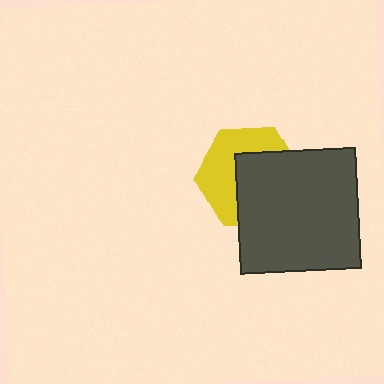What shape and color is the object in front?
The object in front is a dark gray square.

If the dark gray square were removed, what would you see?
You would see the complete yellow hexagon.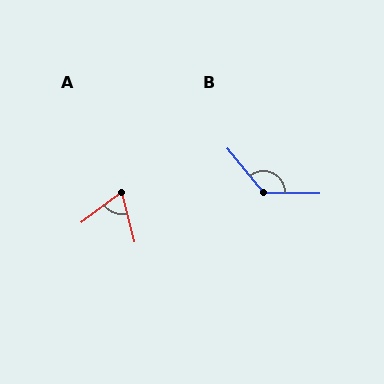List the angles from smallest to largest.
A (67°), B (129°).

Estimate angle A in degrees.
Approximately 67 degrees.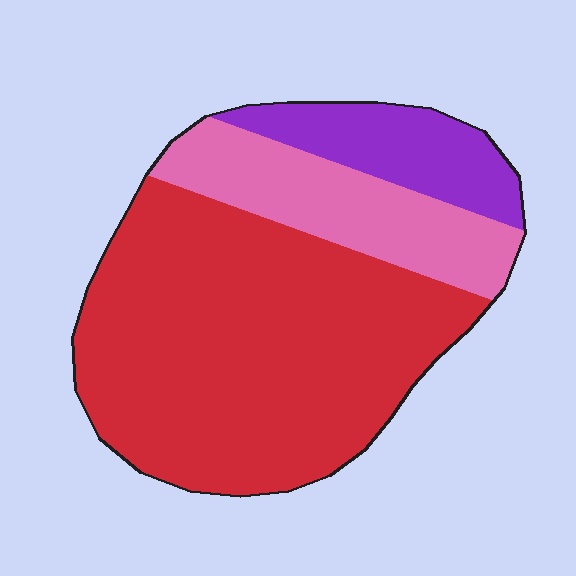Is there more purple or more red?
Red.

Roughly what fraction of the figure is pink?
Pink takes up less than a quarter of the figure.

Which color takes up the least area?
Purple, at roughly 15%.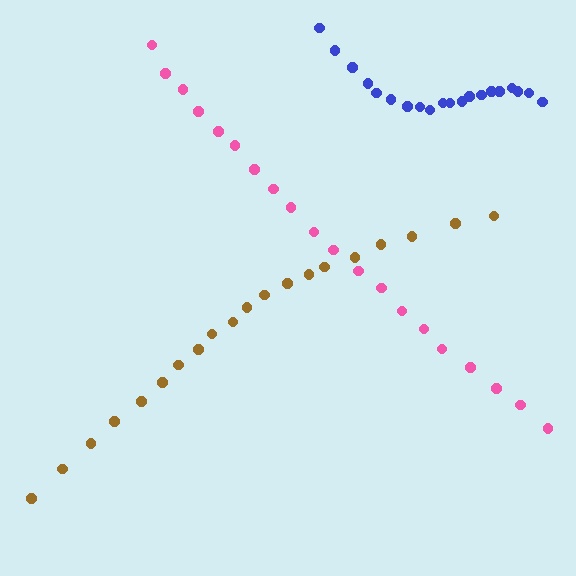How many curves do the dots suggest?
There are 3 distinct paths.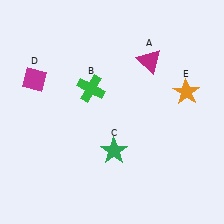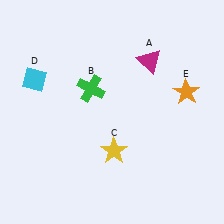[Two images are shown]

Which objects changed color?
C changed from green to yellow. D changed from magenta to cyan.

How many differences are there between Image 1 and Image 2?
There are 2 differences between the two images.